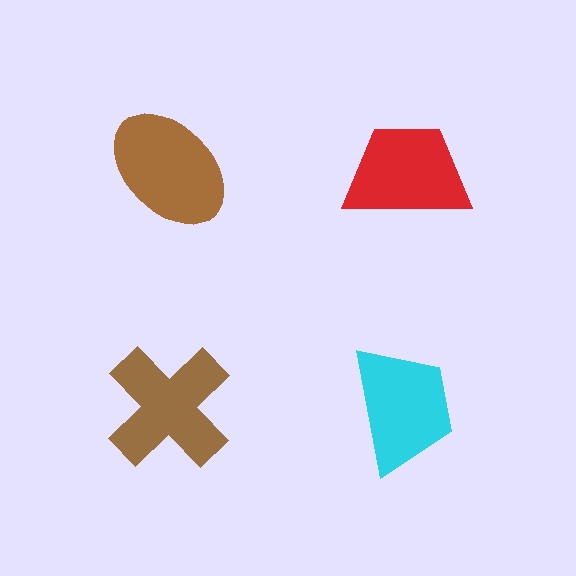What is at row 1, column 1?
A brown ellipse.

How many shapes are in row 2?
2 shapes.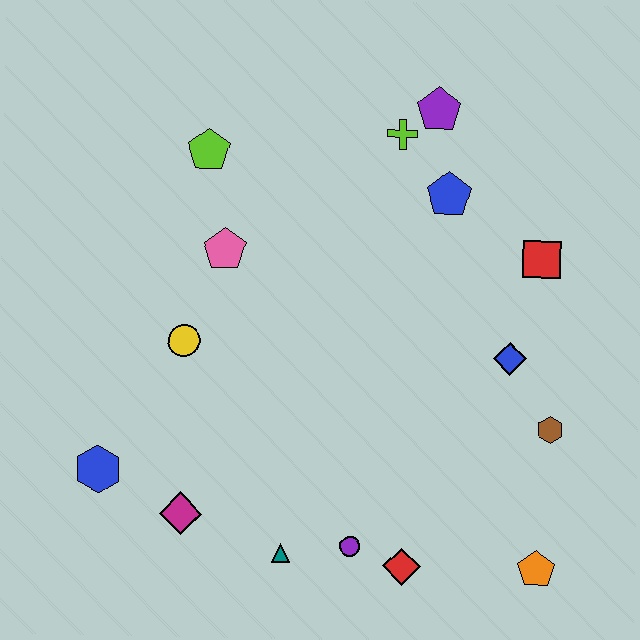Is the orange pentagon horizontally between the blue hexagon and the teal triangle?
No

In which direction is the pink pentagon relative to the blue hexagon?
The pink pentagon is above the blue hexagon.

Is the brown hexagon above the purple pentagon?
No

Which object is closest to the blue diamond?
The brown hexagon is closest to the blue diamond.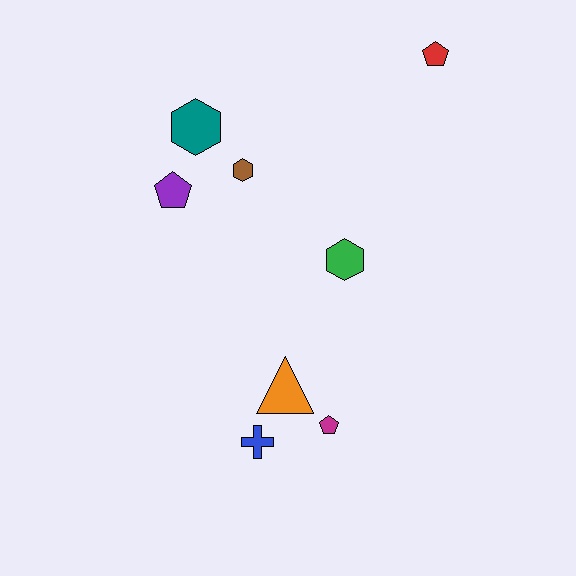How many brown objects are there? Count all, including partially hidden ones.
There is 1 brown object.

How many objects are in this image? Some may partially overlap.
There are 8 objects.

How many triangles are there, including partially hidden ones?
There is 1 triangle.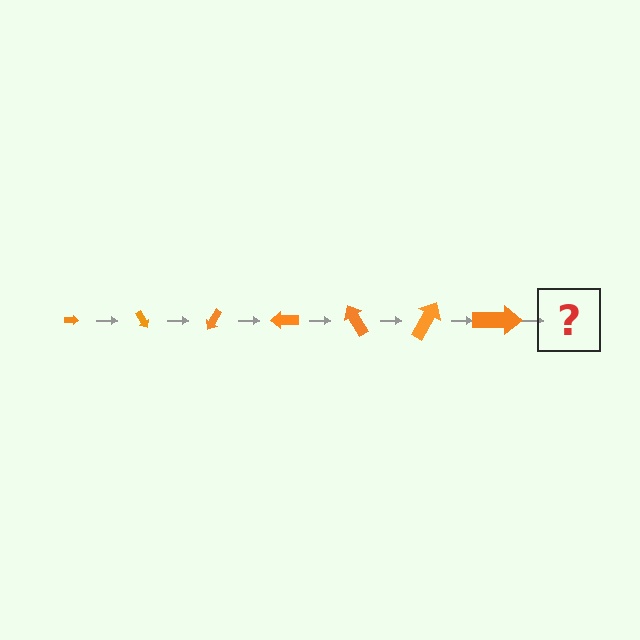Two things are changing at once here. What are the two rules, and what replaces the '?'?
The two rules are that the arrow grows larger each step and it rotates 60 degrees each step. The '?' should be an arrow, larger than the previous one and rotated 420 degrees from the start.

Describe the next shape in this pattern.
It should be an arrow, larger than the previous one and rotated 420 degrees from the start.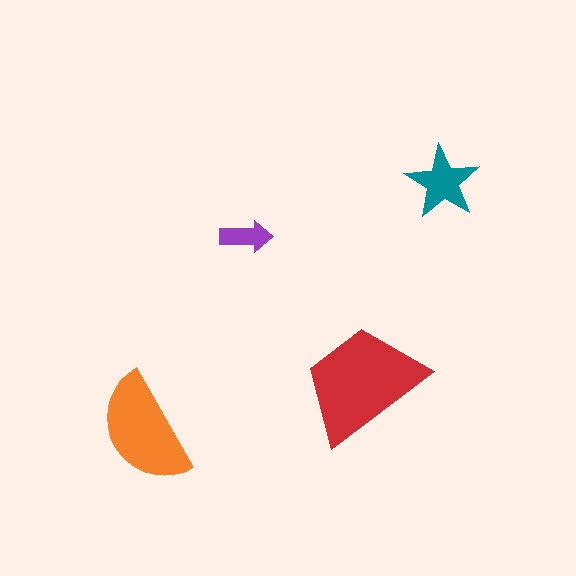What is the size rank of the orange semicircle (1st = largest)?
2nd.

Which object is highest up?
The teal star is topmost.